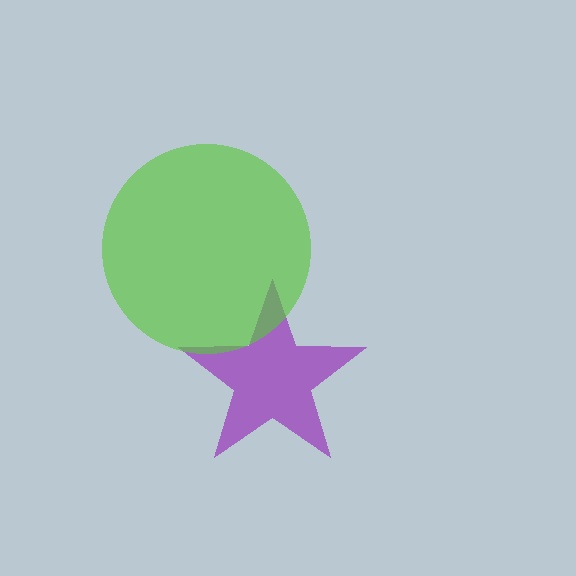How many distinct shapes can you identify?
There are 2 distinct shapes: a purple star, a lime circle.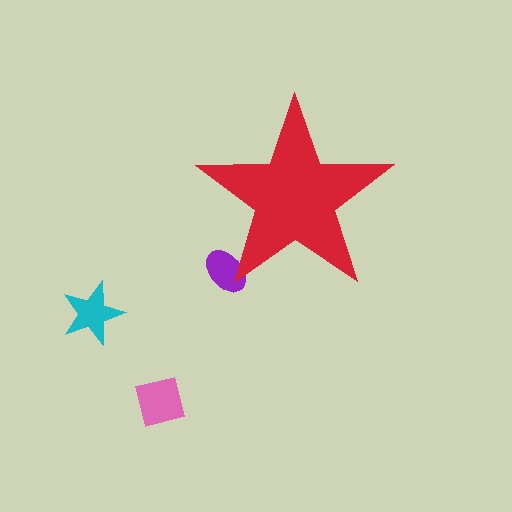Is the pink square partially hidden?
No, the pink square is fully visible.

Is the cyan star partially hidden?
No, the cyan star is fully visible.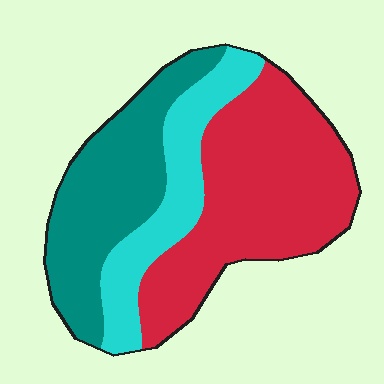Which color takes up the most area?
Red, at roughly 45%.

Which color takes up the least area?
Cyan, at roughly 20%.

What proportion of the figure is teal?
Teal covers 31% of the figure.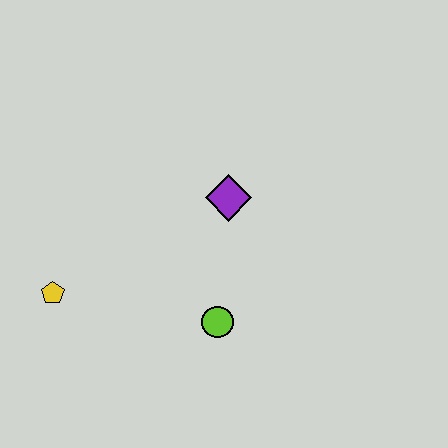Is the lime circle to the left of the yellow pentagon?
No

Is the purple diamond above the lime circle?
Yes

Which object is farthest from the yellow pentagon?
The purple diamond is farthest from the yellow pentagon.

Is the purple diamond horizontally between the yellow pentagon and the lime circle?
No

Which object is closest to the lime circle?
The purple diamond is closest to the lime circle.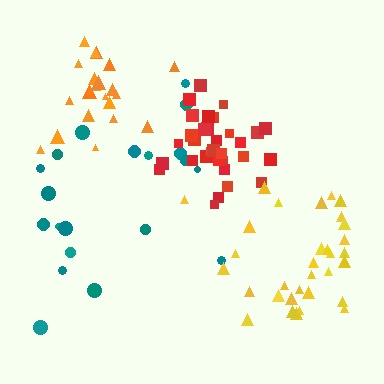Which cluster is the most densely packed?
Red.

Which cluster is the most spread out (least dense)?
Teal.